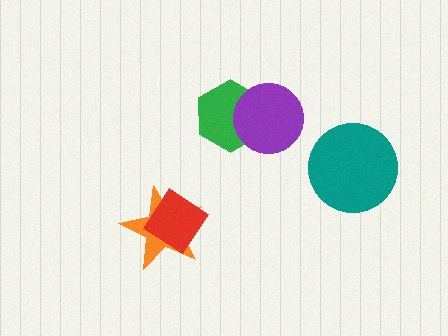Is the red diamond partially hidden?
No, no other shape covers it.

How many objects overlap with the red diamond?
1 object overlaps with the red diamond.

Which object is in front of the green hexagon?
The purple circle is in front of the green hexagon.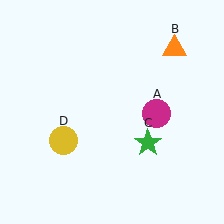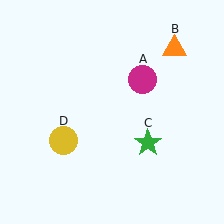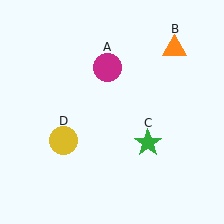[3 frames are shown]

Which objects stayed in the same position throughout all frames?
Orange triangle (object B) and green star (object C) and yellow circle (object D) remained stationary.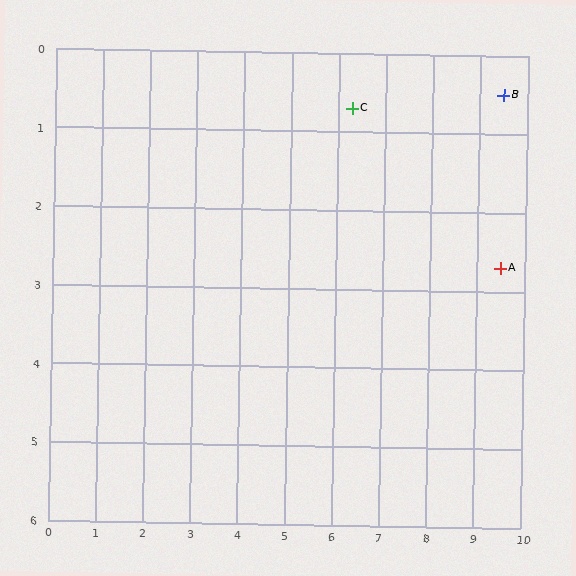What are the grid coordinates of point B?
Point B is at approximately (9.5, 0.5).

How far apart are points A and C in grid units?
Points A and C are about 3.8 grid units apart.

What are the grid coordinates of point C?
Point C is at approximately (6.3, 0.7).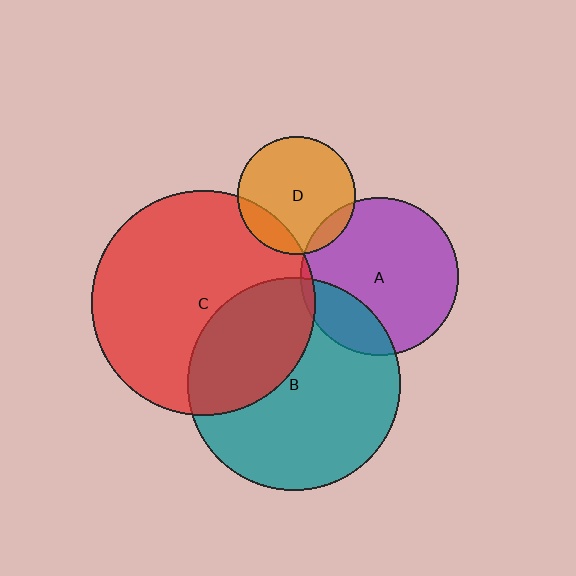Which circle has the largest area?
Circle C (red).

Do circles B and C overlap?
Yes.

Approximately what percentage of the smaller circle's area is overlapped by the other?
Approximately 35%.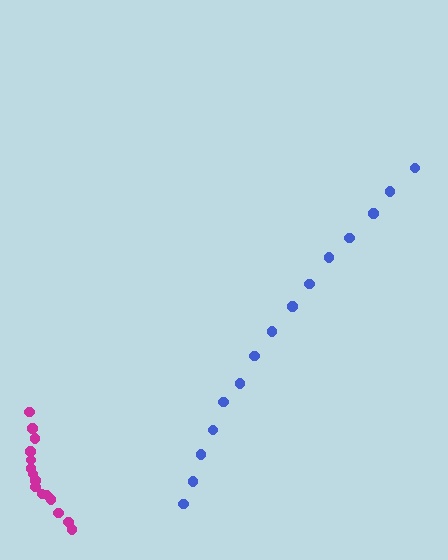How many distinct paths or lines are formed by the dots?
There are 2 distinct paths.